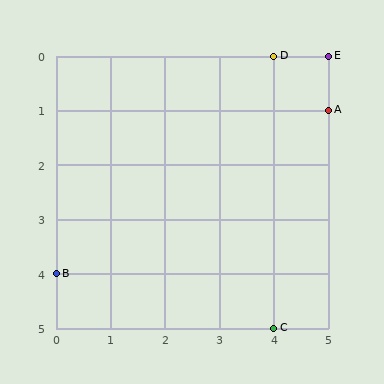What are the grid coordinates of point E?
Point E is at grid coordinates (5, 0).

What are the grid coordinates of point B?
Point B is at grid coordinates (0, 4).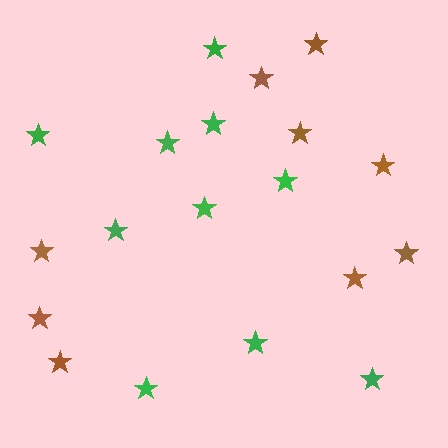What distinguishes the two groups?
There are 2 groups: one group of green stars (10) and one group of brown stars (9).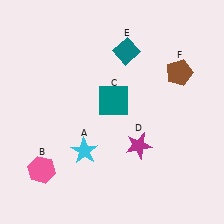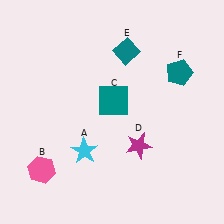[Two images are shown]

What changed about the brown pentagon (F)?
In Image 1, F is brown. In Image 2, it changed to teal.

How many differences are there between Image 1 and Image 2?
There is 1 difference between the two images.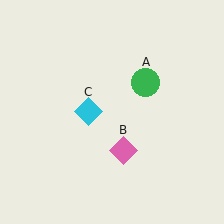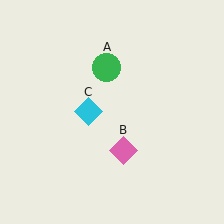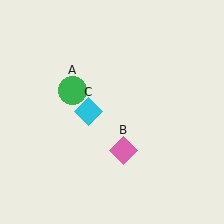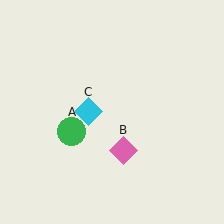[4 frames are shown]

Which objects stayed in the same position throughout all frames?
Pink diamond (object B) and cyan diamond (object C) remained stationary.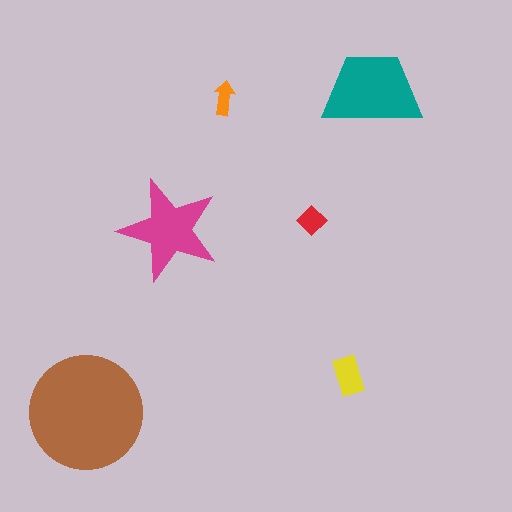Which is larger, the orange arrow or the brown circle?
The brown circle.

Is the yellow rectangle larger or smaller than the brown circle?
Smaller.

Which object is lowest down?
The brown circle is bottommost.